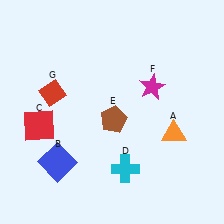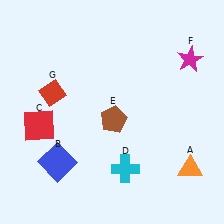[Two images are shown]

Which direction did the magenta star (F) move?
The magenta star (F) moved right.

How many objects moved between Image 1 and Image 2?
2 objects moved between the two images.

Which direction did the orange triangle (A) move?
The orange triangle (A) moved down.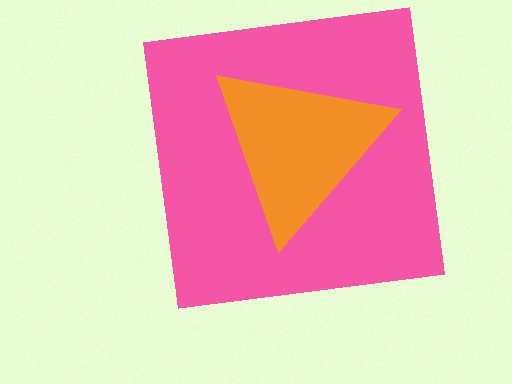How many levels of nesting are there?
2.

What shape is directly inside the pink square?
The orange triangle.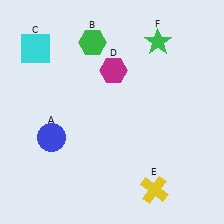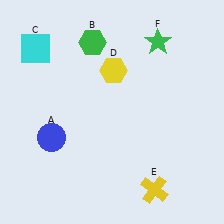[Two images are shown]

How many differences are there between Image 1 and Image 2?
There is 1 difference between the two images.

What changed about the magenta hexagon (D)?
In Image 1, D is magenta. In Image 2, it changed to yellow.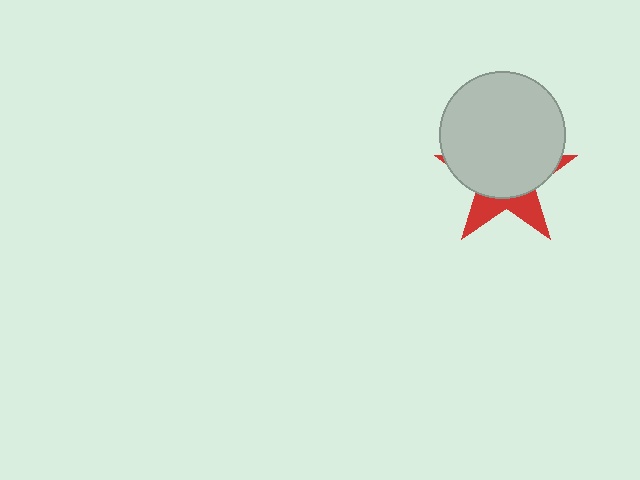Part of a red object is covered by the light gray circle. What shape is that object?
It is a star.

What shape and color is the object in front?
The object in front is a light gray circle.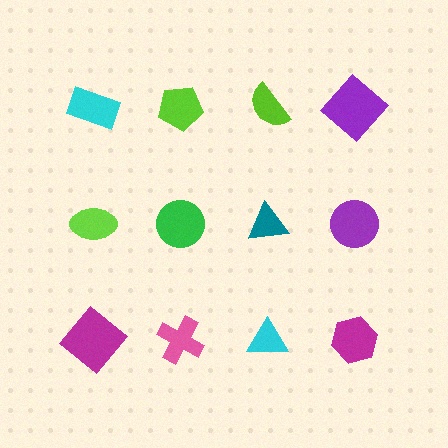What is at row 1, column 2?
A lime pentagon.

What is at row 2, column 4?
A purple circle.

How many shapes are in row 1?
4 shapes.